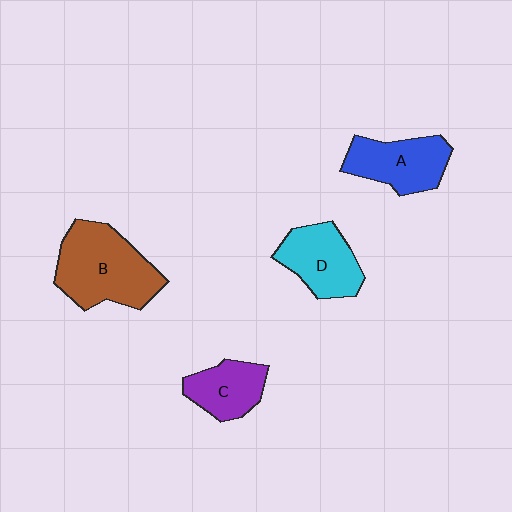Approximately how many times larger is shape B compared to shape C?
Approximately 1.9 times.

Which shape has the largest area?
Shape B (brown).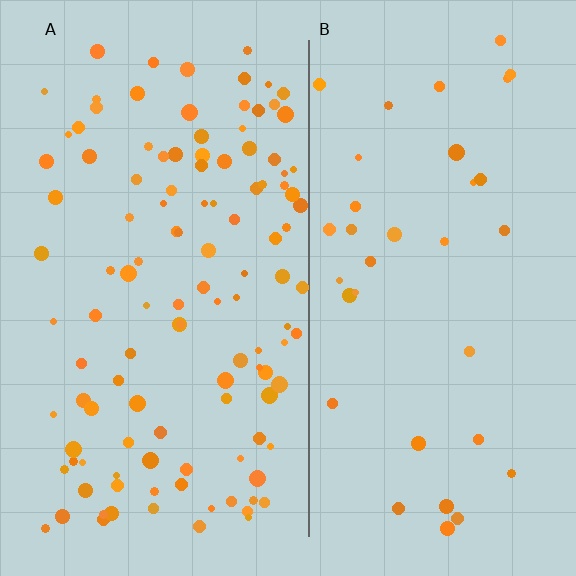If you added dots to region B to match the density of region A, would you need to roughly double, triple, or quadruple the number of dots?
Approximately triple.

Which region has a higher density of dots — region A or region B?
A (the left).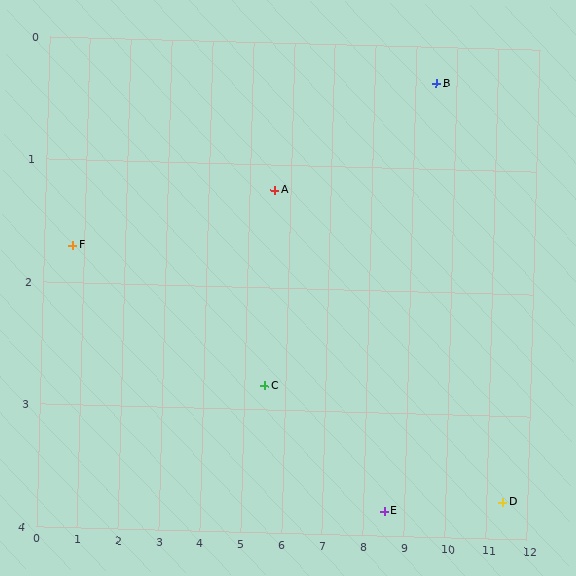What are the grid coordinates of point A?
Point A is at approximately (5.6, 1.2).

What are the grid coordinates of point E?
Point E is at approximately (8.5, 3.8).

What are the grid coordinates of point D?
Point D is at approximately (11.4, 3.7).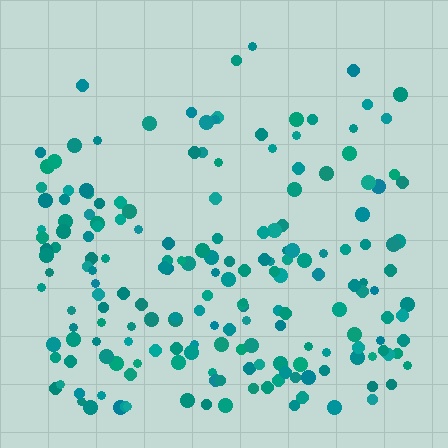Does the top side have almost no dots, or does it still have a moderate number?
Still a moderate number, just noticeably fewer than the bottom.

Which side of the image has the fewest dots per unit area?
The top.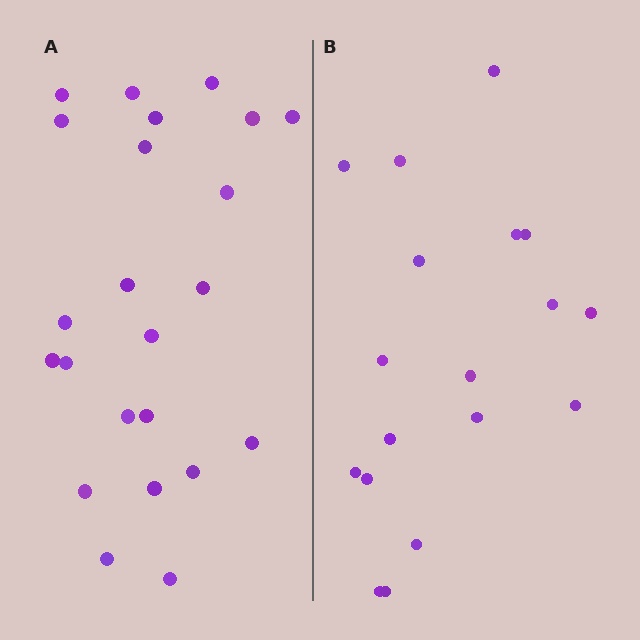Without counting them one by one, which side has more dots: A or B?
Region A (the left region) has more dots.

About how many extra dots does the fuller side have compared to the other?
Region A has about 5 more dots than region B.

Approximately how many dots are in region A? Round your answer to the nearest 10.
About 20 dots. (The exact count is 23, which rounds to 20.)